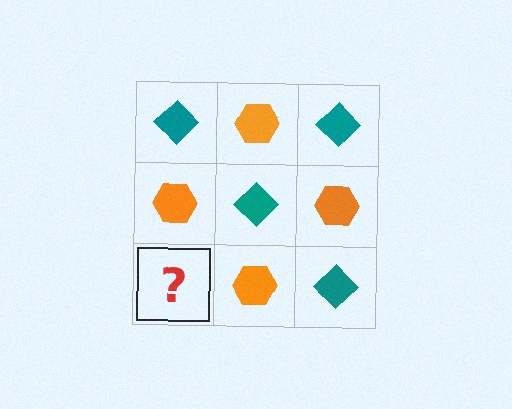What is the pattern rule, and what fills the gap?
The rule is that it alternates teal diamond and orange hexagon in a checkerboard pattern. The gap should be filled with a teal diamond.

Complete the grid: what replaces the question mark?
The question mark should be replaced with a teal diamond.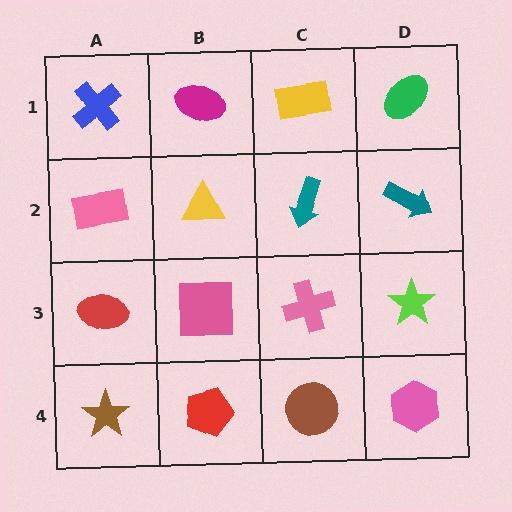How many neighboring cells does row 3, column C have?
4.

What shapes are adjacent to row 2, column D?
A green ellipse (row 1, column D), a lime star (row 3, column D), a teal arrow (row 2, column C).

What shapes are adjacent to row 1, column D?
A teal arrow (row 2, column D), a yellow rectangle (row 1, column C).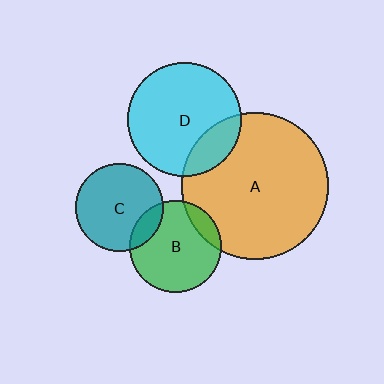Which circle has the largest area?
Circle A (orange).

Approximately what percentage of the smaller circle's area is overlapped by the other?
Approximately 15%.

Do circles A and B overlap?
Yes.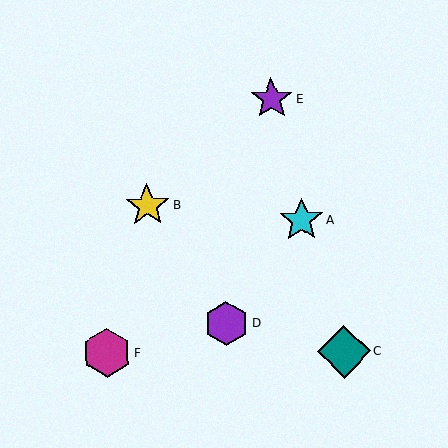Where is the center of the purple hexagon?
The center of the purple hexagon is at (226, 324).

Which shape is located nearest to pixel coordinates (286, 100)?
The purple star (labeled E) at (271, 99) is nearest to that location.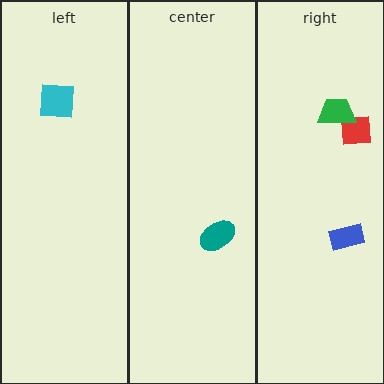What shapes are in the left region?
The cyan square.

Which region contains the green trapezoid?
The right region.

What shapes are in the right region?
The red square, the blue rectangle, the green trapezoid.